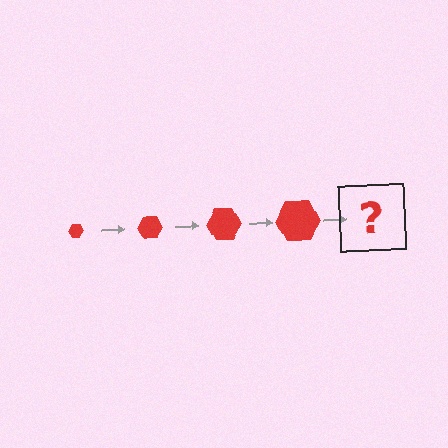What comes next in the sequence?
The next element should be a red hexagon, larger than the previous one.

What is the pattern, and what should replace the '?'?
The pattern is that the hexagon gets progressively larger each step. The '?' should be a red hexagon, larger than the previous one.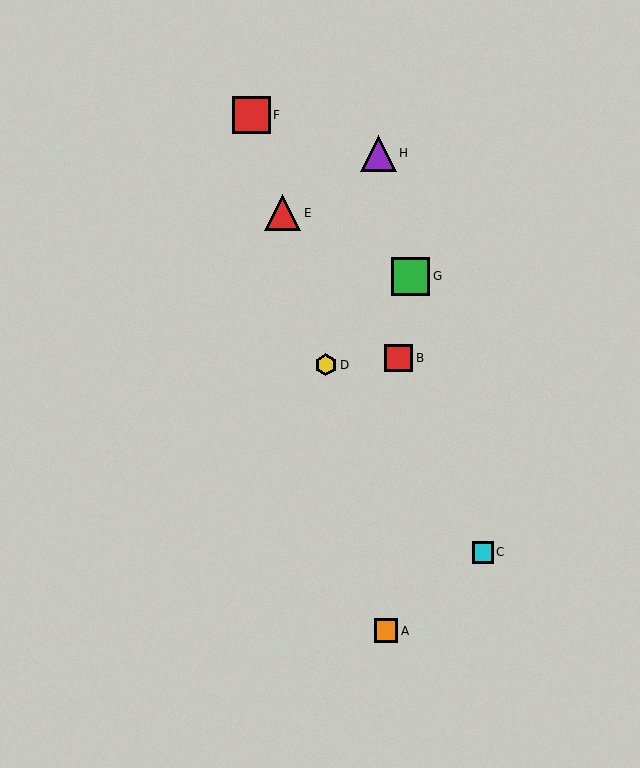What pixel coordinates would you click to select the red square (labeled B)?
Click at (399, 358) to select the red square B.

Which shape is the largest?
The green square (labeled G) is the largest.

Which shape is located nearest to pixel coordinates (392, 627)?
The orange square (labeled A) at (386, 631) is nearest to that location.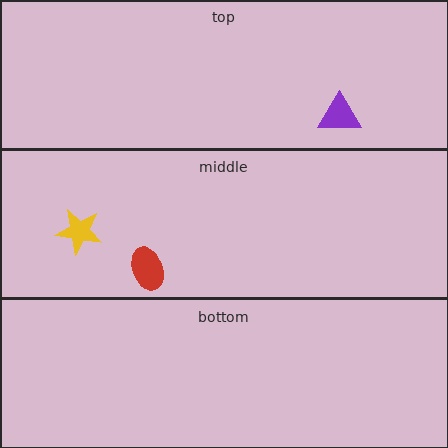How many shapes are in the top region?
1.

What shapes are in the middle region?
The yellow star, the red ellipse.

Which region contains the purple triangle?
The top region.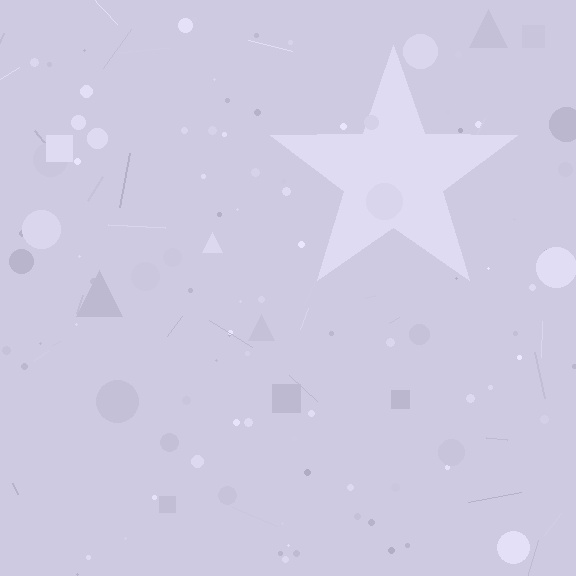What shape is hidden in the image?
A star is hidden in the image.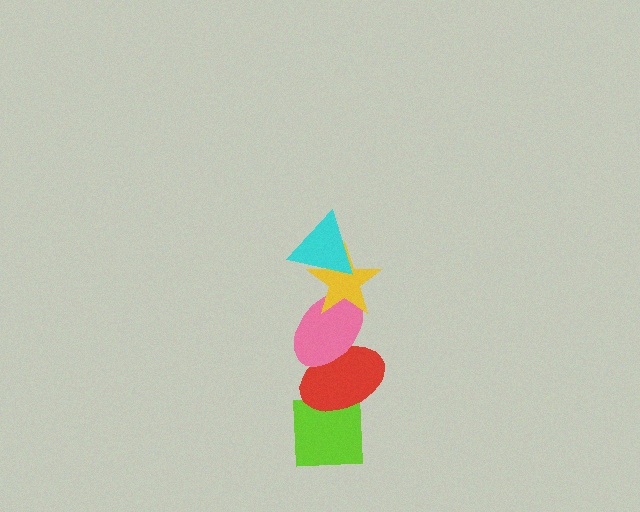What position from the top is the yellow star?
The yellow star is 2nd from the top.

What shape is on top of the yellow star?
The cyan triangle is on top of the yellow star.